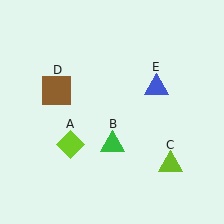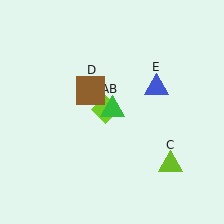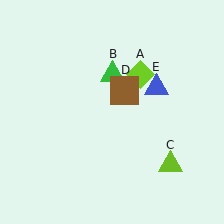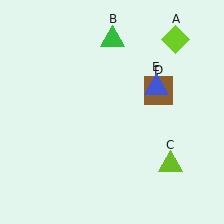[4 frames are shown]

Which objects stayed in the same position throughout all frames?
Lime triangle (object C) and blue triangle (object E) remained stationary.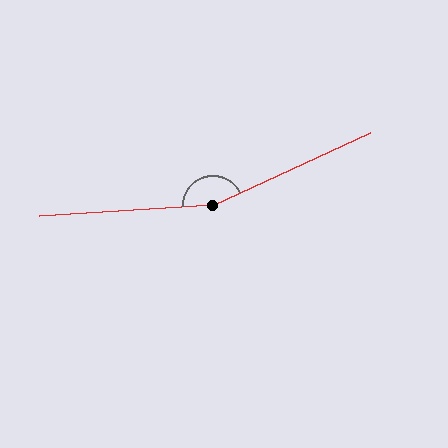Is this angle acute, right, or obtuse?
It is obtuse.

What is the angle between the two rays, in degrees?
Approximately 159 degrees.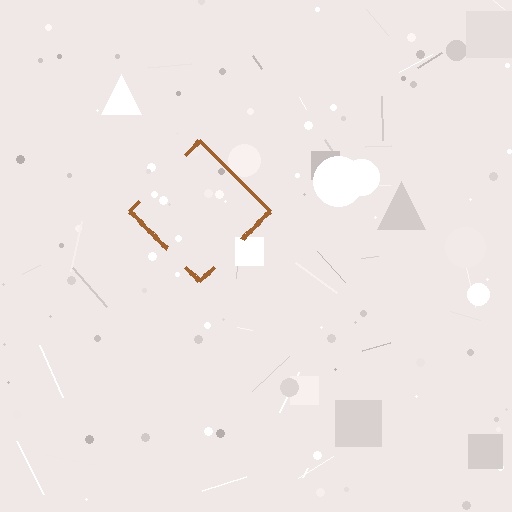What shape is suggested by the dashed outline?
The dashed outline suggests a diamond.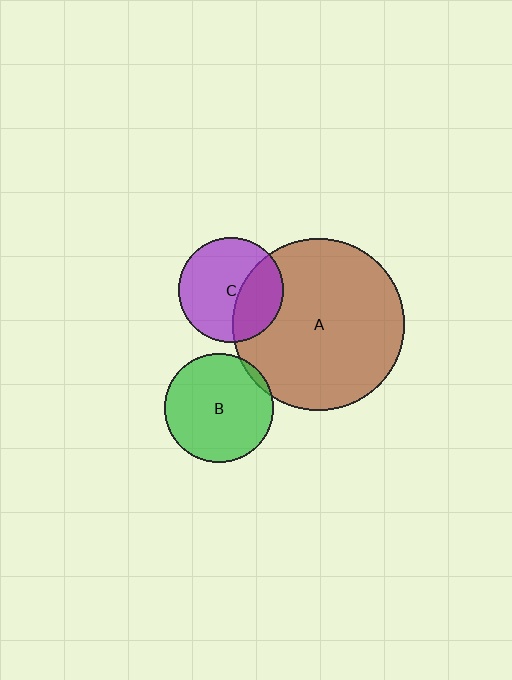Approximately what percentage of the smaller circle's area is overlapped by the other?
Approximately 35%.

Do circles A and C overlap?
Yes.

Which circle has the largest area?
Circle A (brown).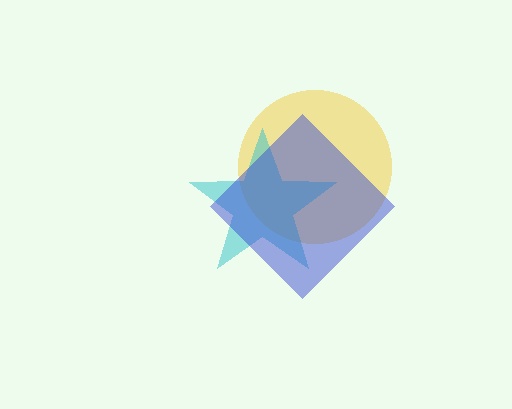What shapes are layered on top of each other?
The layered shapes are: a yellow circle, a cyan star, a blue diamond.